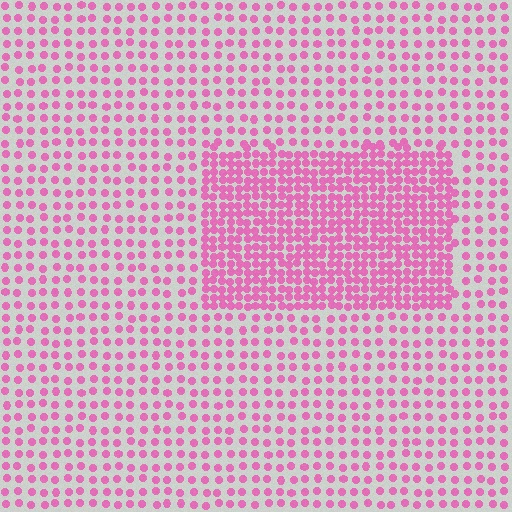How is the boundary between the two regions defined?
The boundary is defined by a change in element density (approximately 2.2x ratio). All elements are the same color, size, and shape.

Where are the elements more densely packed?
The elements are more densely packed inside the rectangle boundary.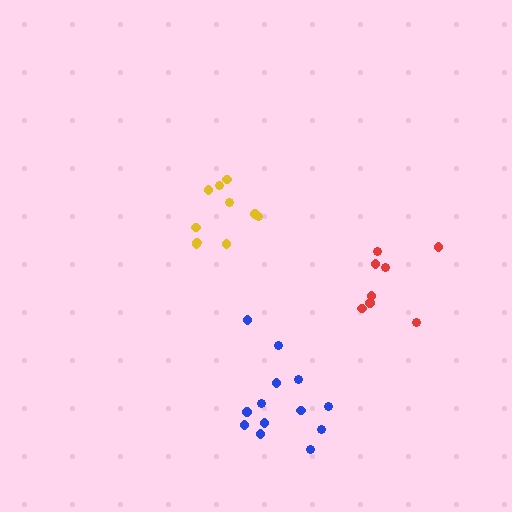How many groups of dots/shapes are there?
There are 3 groups.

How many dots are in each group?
Group 1: 10 dots, Group 2: 8 dots, Group 3: 13 dots (31 total).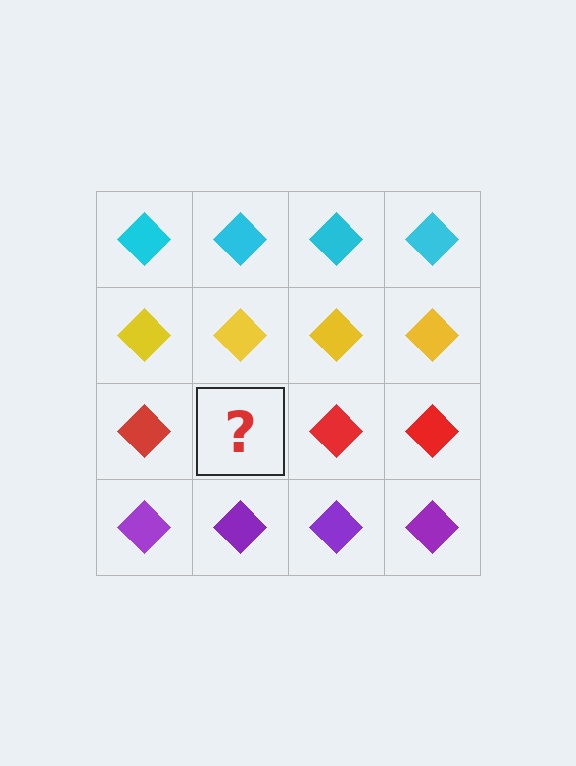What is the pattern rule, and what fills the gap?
The rule is that each row has a consistent color. The gap should be filled with a red diamond.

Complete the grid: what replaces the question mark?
The question mark should be replaced with a red diamond.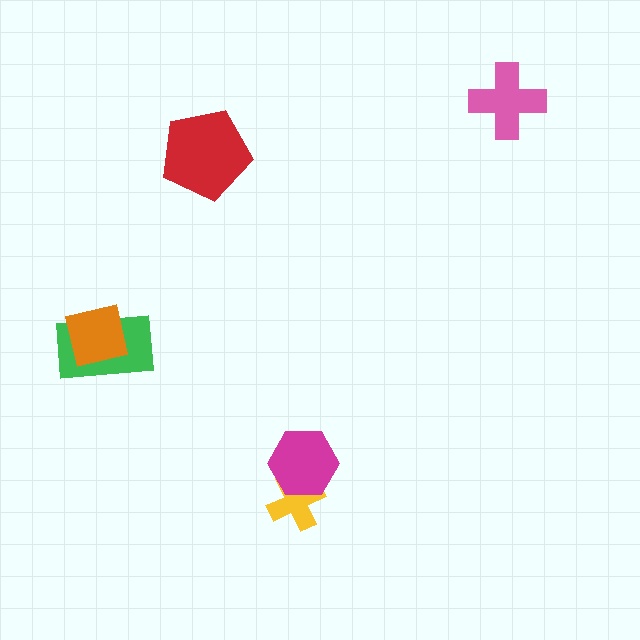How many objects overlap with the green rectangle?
1 object overlaps with the green rectangle.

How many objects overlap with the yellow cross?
1 object overlaps with the yellow cross.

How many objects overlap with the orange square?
1 object overlaps with the orange square.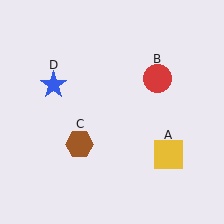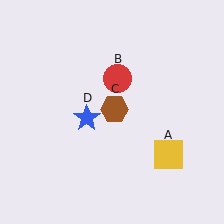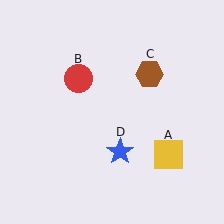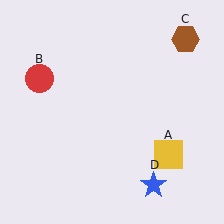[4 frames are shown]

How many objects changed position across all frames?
3 objects changed position: red circle (object B), brown hexagon (object C), blue star (object D).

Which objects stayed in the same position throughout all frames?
Yellow square (object A) remained stationary.